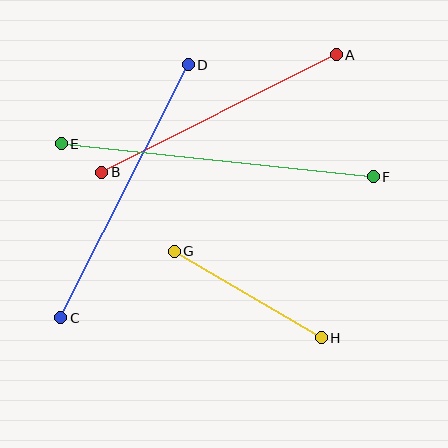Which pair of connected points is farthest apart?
Points E and F are farthest apart.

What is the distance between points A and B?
The distance is approximately 262 pixels.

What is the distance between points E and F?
The distance is approximately 314 pixels.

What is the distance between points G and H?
The distance is approximately 171 pixels.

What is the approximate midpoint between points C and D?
The midpoint is at approximately (124, 191) pixels.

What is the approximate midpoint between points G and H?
The midpoint is at approximately (248, 294) pixels.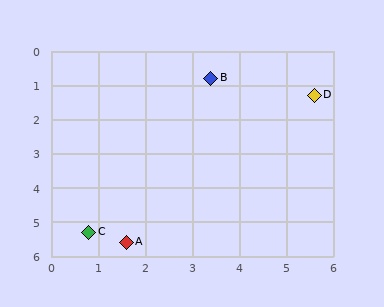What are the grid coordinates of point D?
Point D is at approximately (5.6, 1.3).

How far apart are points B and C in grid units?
Points B and C are about 5.2 grid units apart.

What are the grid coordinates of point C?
Point C is at approximately (0.8, 5.3).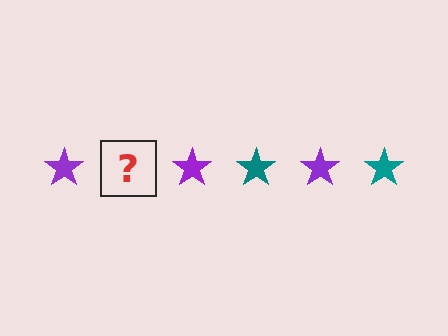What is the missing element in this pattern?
The missing element is a teal star.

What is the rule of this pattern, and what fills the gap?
The rule is that the pattern cycles through purple, teal stars. The gap should be filled with a teal star.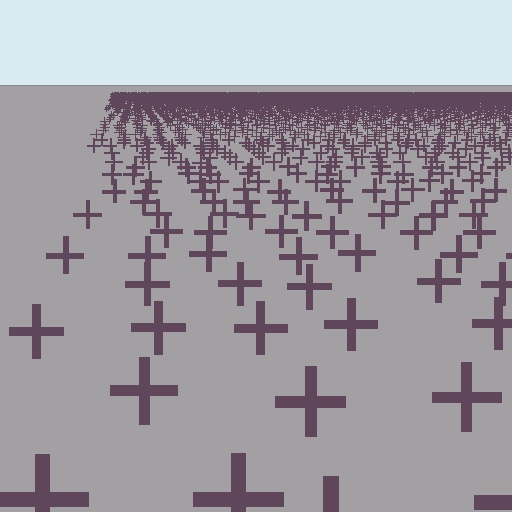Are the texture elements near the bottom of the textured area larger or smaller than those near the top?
Larger. Near the bottom, elements are closer to the viewer and appear at a bigger on-screen size.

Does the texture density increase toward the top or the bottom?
Density increases toward the top.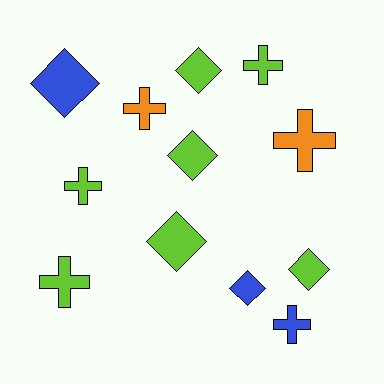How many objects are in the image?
There are 12 objects.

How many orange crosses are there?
There are 2 orange crosses.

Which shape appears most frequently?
Cross, with 6 objects.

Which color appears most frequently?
Lime, with 7 objects.